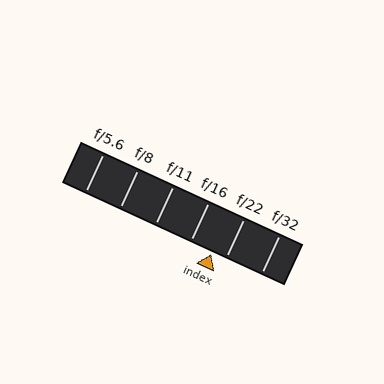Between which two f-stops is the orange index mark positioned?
The index mark is between f/16 and f/22.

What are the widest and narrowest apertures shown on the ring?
The widest aperture shown is f/5.6 and the narrowest is f/32.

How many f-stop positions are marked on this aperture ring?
There are 6 f-stop positions marked.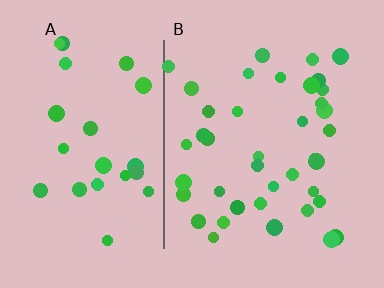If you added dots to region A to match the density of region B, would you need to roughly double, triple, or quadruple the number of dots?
Approximately double.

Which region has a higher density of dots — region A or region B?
B (the right).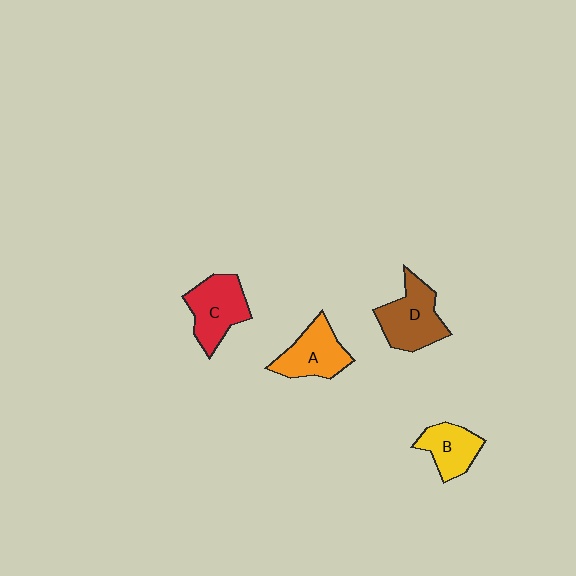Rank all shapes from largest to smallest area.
From largest to smallest: D (brown), C (red), A (orange), B (yellow).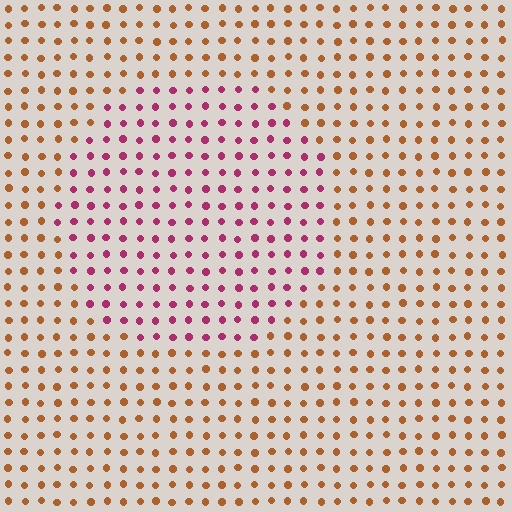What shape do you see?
I see a circle.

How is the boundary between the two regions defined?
The boundary is defined purely by a slight shift in hue (about 56 degrees). Spacing, size, and orientation are identical on both sides.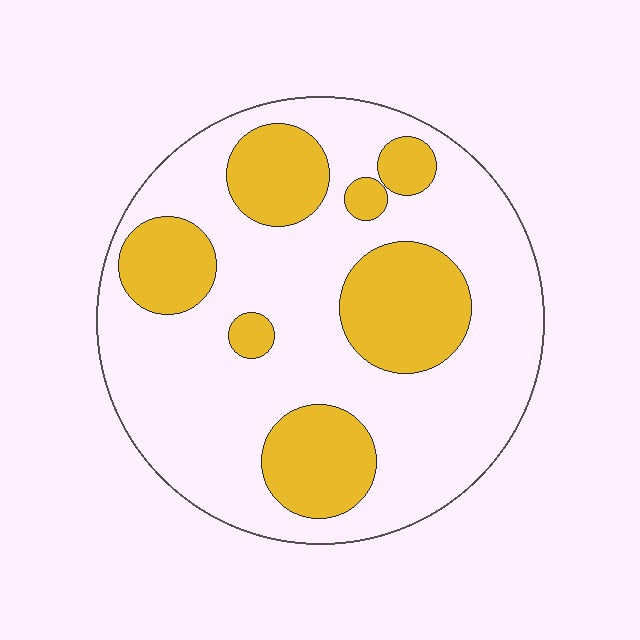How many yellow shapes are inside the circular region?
7.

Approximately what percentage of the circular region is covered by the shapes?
Approximately 30%.